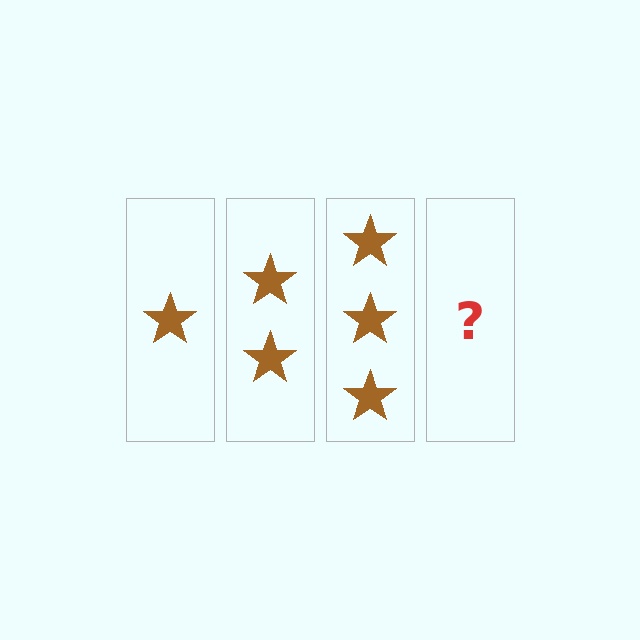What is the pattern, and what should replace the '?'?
The pattern is that each step adds one more star. The '?' should be 4 stars.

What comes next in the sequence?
The next element should be 4 stars.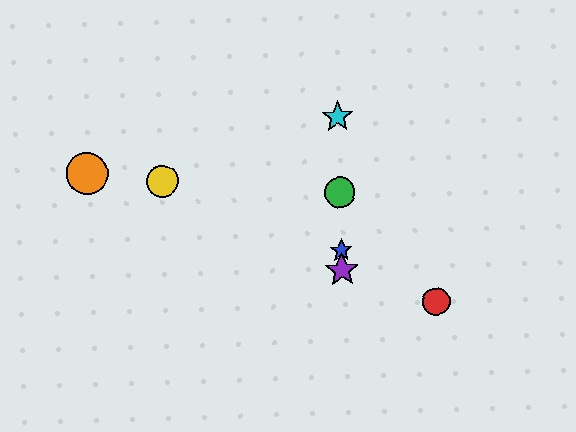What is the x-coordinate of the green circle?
The green circle is at x≈340.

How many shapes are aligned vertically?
4 shapes (the blue star, the green circle, the purple star, the cyan star) are aligned vertically.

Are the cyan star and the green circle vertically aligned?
Yes, both are at x≈337.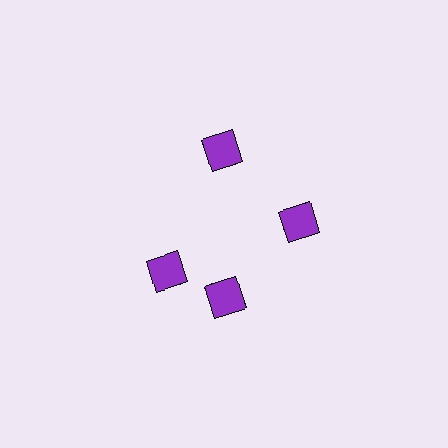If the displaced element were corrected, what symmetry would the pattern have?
It would have 4-fold rotational symmetry — the pattern would map onto itself every 90 degrees.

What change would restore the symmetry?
The symmetry would be restored by rotating it back into even spacing with its neighbors so that all 4 diamonds sit at equal angles and equal distance from the center.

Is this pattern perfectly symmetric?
No. The 4 purple diamonds are arranged in a ring, but one element near the 9 o'clock position is rotated out of alignment along the ring, breaking the 4-fold rotational symmetry.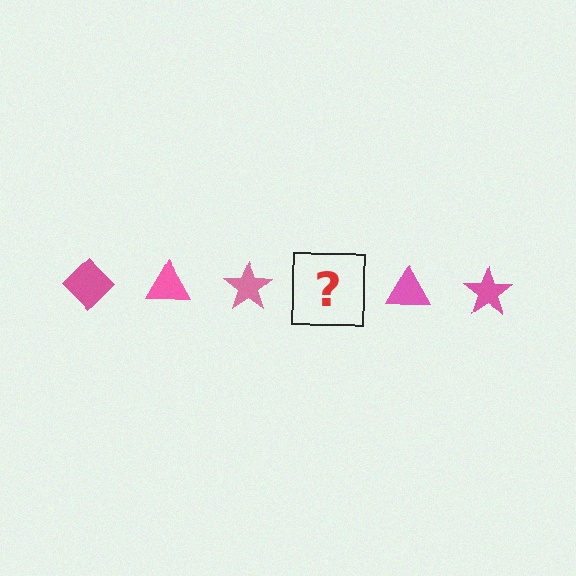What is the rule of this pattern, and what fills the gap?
The rule is that the pattern cycles through diamond, triangle, star shapes in pink. The gap should be filled with a pink diamond.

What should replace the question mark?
The question mark should be replaced with a pink diamond.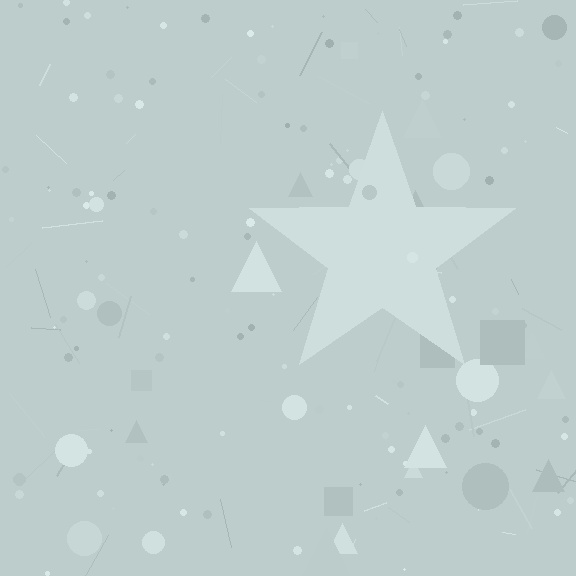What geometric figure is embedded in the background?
A star is embedded in the background.